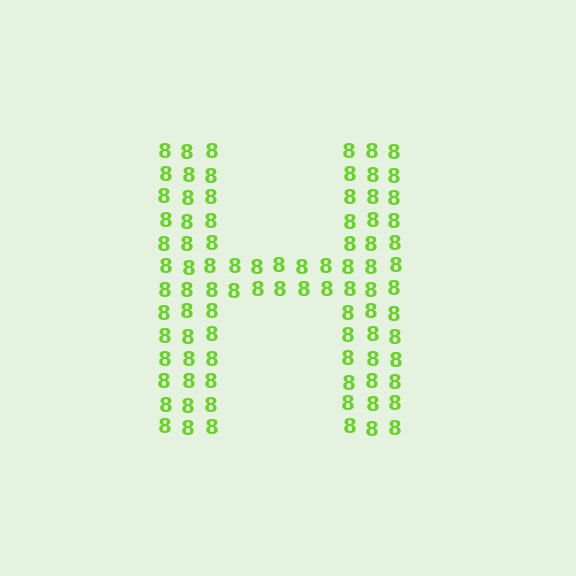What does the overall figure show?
The overall figure shows the letter H.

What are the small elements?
The small elements are digit 8's.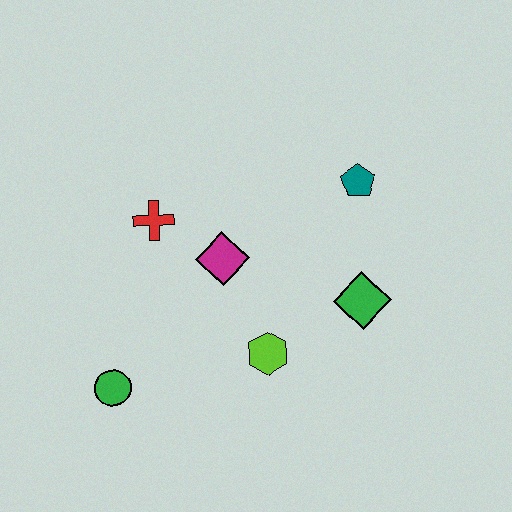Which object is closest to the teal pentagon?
The green diamond is closest to the teal pentagon.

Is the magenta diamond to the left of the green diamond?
Yes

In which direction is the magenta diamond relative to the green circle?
The magenta diamond is above the green circle.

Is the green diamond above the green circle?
Yes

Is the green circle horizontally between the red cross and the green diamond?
No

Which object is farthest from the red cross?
The green diamond is farthest from the red cross.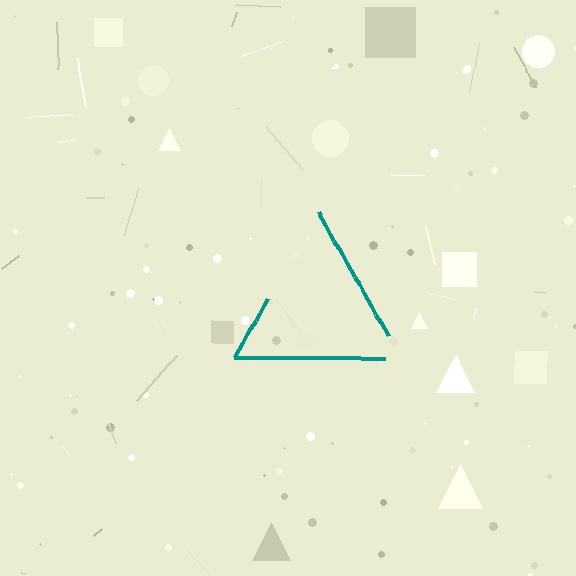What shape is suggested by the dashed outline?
The dashed outline suggests a triangle.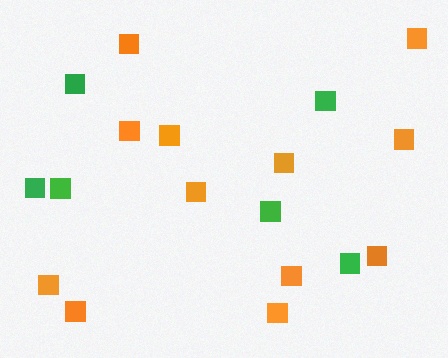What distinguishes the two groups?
There are 2 groups: one group of orange squares (12) and one group of green squares (6).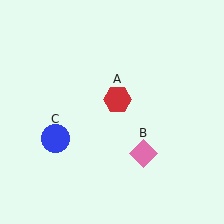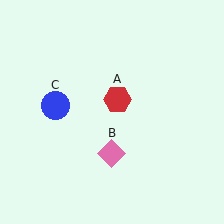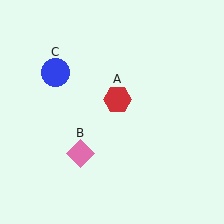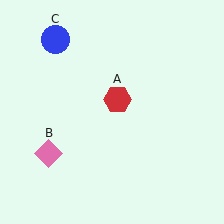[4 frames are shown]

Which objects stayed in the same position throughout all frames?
Red hexagon (object A) remained stationary.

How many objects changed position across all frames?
2 objects changed position: pink diamond (object B), blue circle (object C).